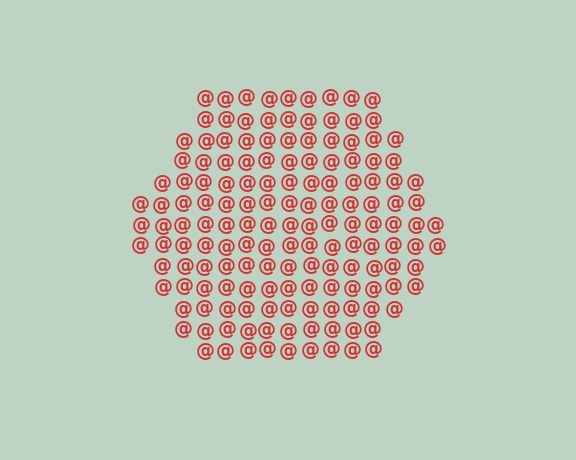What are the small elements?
The small elements are at signs.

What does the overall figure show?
The overall figure shows a hexagon.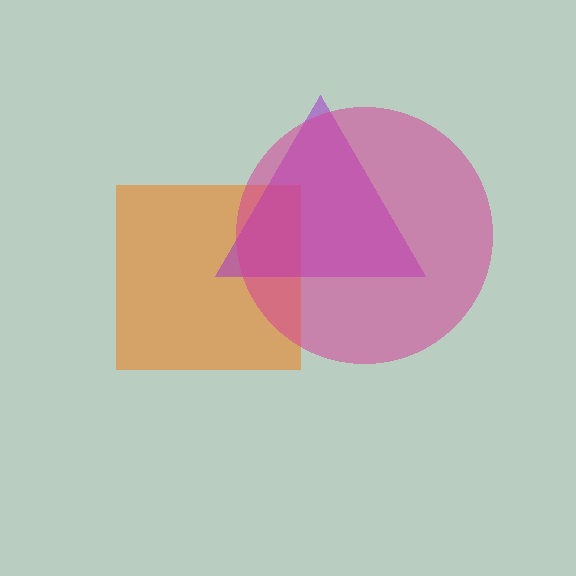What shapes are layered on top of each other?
The layered shapes are: an orange square, a purple triangle, a magenta circle.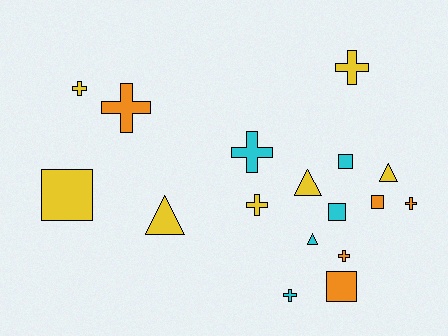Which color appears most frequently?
Yellow, with 7 objects.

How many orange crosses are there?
There are 3 orange crosses.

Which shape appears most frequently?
Cross, with 8 objects.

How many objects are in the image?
There are 17 objects.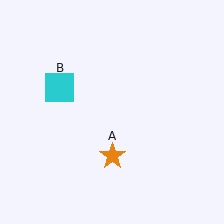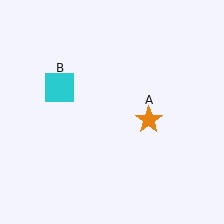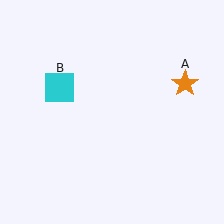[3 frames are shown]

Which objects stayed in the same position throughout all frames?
Cyan square (object B) remained stationary.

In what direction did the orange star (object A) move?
The orange star (object A) moved up and to the right.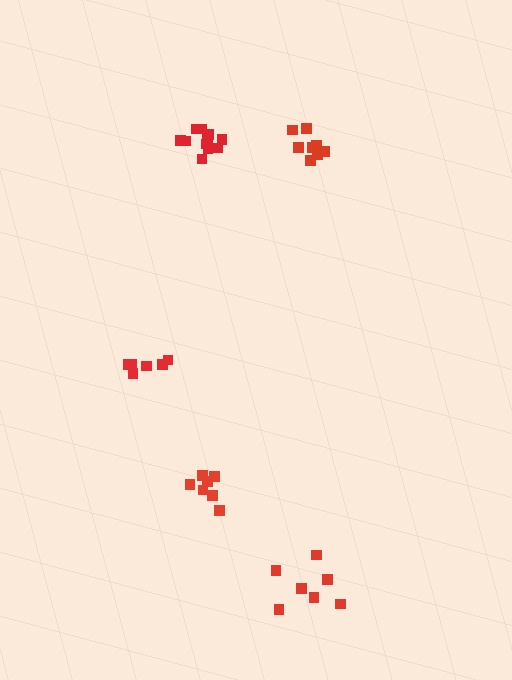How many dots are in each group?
Group 1: 6 dots, Group 2: 8 dots, Group 3: 7 dots, Group 4: 11 dots, Group 5: 7 dots (39 total).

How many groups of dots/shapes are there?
There are 5 groups.